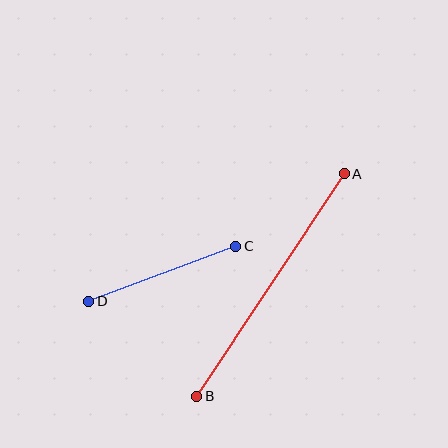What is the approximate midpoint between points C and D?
The midpoint is at approximately (162, 274) pixels.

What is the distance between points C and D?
The distance is approximately 157 pixels.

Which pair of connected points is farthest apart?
Points A and B are farthest apart.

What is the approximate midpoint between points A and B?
The midpoint is at approximately (270, 285) pixels.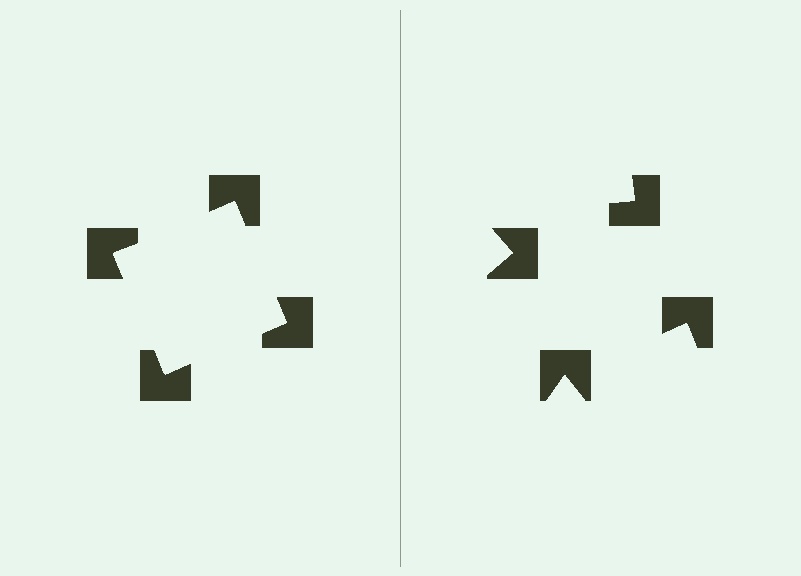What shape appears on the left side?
An illusory square.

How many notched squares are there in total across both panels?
8 — 4 on each side.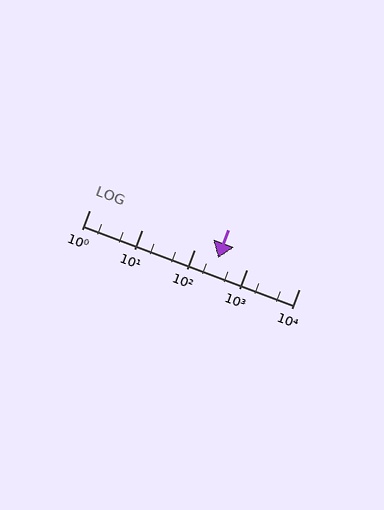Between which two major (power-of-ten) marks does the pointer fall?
The pointer is between 100 and 1000.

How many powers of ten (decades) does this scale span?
The scale spans 4 decades, from 1 to 10000.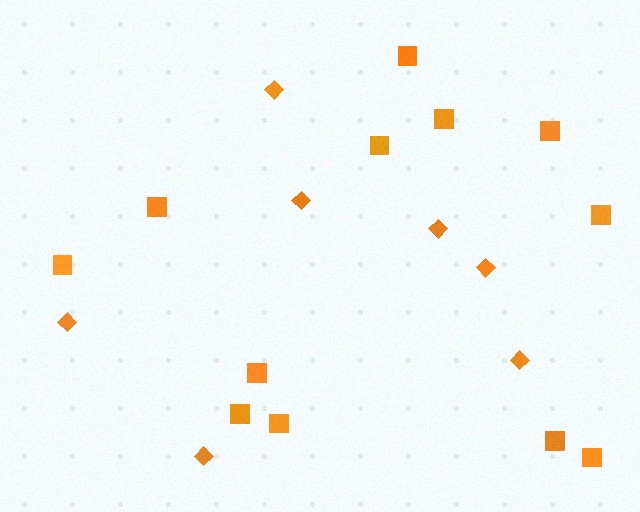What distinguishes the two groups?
There are 2 groups: one group of diamonds (7) and one group of squares (12).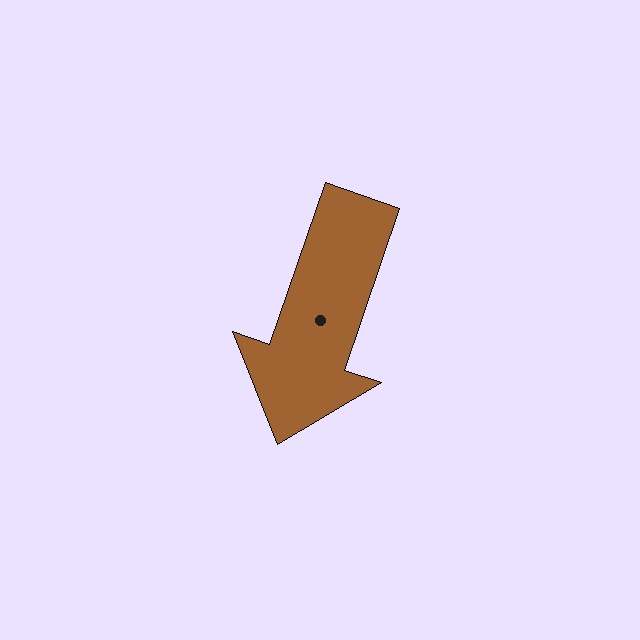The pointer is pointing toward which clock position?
Roughly 7 o'clock.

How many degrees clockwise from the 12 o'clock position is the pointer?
Approximately 199 degrees.